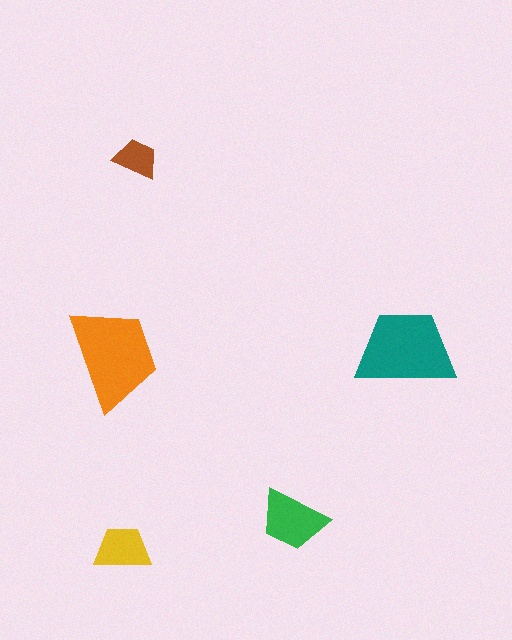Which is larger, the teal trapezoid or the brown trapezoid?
The teal one.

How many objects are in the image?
There are 5 objects in the image.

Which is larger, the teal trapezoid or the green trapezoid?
The teal one.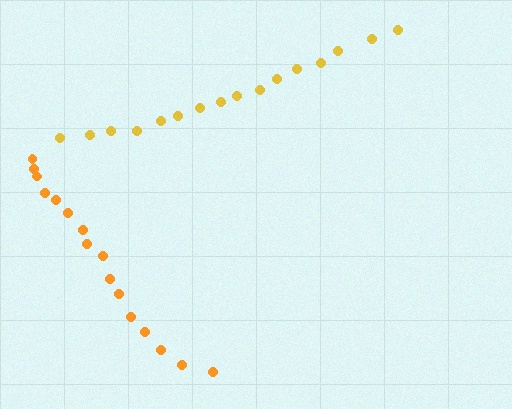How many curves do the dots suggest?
There are 2 distinct paths.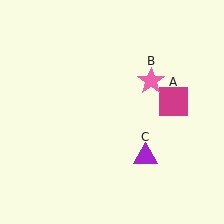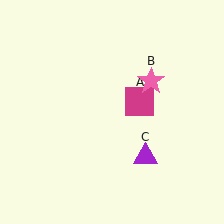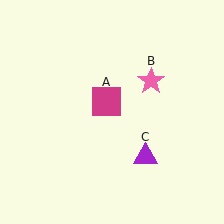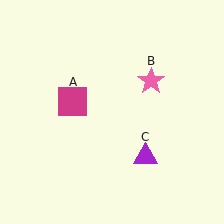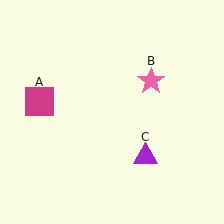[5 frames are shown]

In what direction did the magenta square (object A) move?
The magenta square (object A) moved left.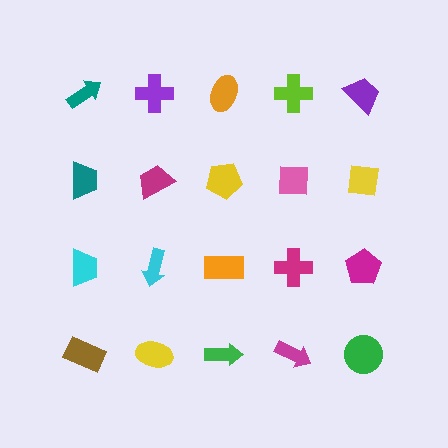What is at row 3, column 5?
A magenta pentagon.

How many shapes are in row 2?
5 shapes.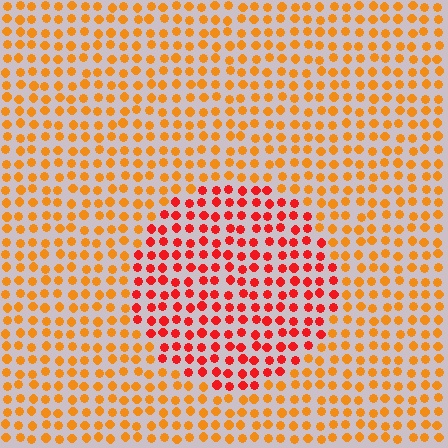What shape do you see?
I see a circle.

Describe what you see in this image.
The image is filled with small orange elements in a uniform arrangement. A circle-shaped region is visible where the elements are tinted to a slightly different hue, forming a subtle color boundary.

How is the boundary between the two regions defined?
The boundary is defined purely by a slight shift in hue (about 34 degrees). Spacing, size, and orientation are identical on both sides.